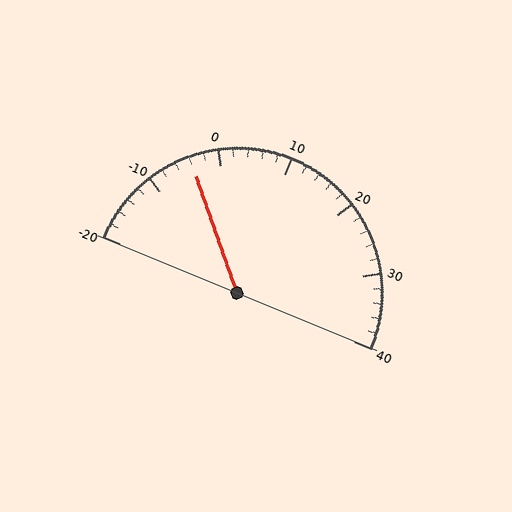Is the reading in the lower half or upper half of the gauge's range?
The reading is in the lower half of the range (-20 to 40).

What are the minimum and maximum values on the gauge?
The gauge ranges from -20 to 40.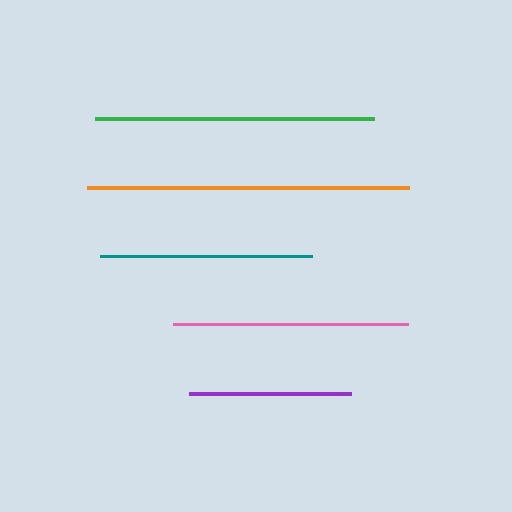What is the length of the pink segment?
The pink segment is approximately 235 pixels long.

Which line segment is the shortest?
The purple line is the shortest at approximately 162 pixels.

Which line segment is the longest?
The orange line is the longest at approximately 322 pixels.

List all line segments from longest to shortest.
From longest to shortest: orange, green, pink, teal, purple.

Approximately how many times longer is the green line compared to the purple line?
The green line is approximately 1.7 times the length of the purple line.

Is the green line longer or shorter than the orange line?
The orange line is longer than the green line.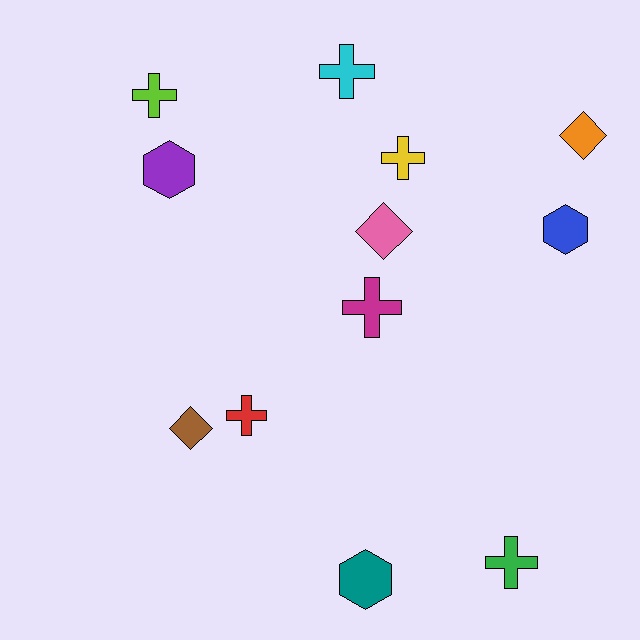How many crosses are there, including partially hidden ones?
There are 6 crosses.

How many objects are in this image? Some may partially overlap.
There are 12 objects.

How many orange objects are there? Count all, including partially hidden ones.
There is 1 orange object.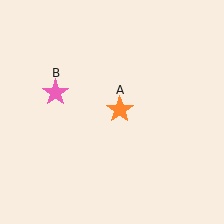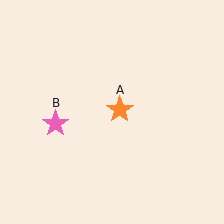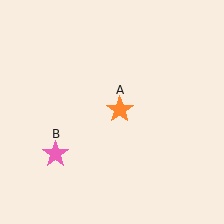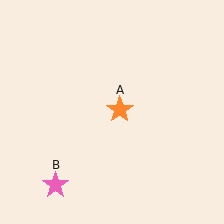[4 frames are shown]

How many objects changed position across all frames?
1 object changed position: pink star (object B).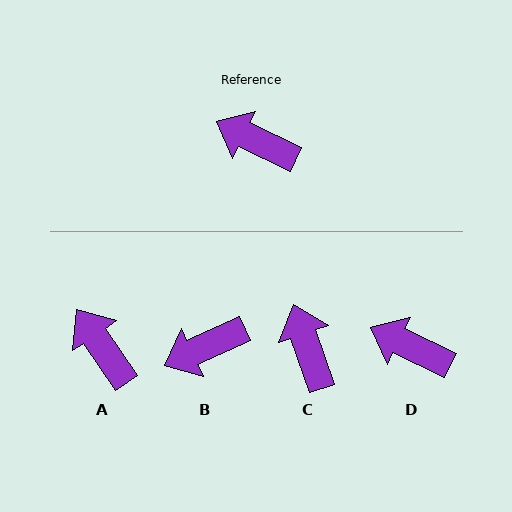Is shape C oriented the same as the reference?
No, it is off by about 46 degrees.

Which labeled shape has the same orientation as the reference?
D.